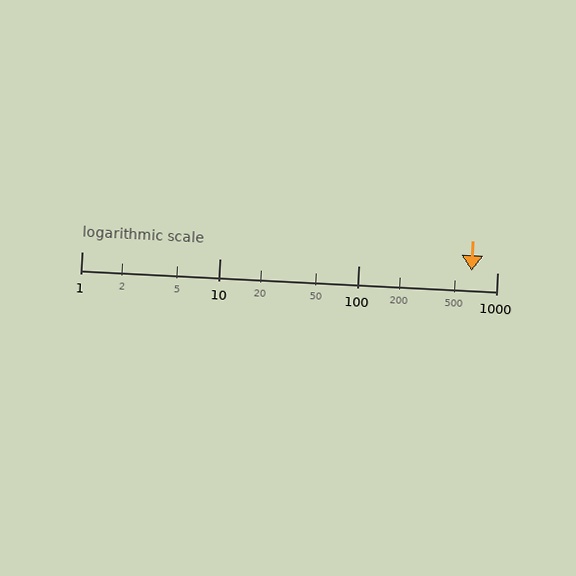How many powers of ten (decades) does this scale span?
The scale spans 3 decades, from 1 to 1000.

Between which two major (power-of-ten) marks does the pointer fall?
The pointer is between 100 and 1000.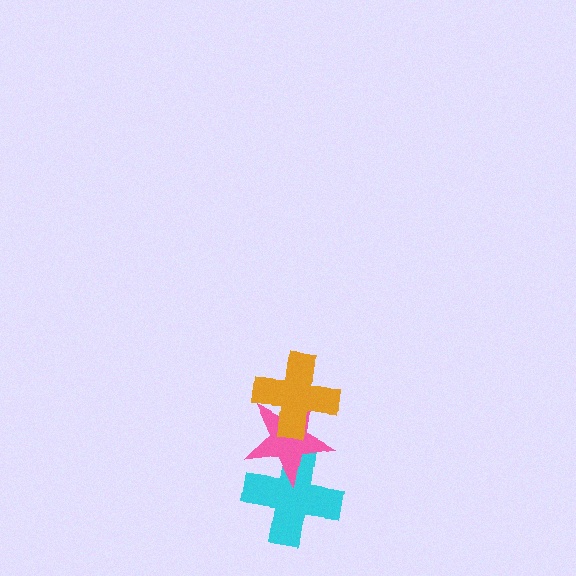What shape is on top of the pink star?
The orange cross is on top of the pink star.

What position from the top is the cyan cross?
The cyan cross is 3rd from the top.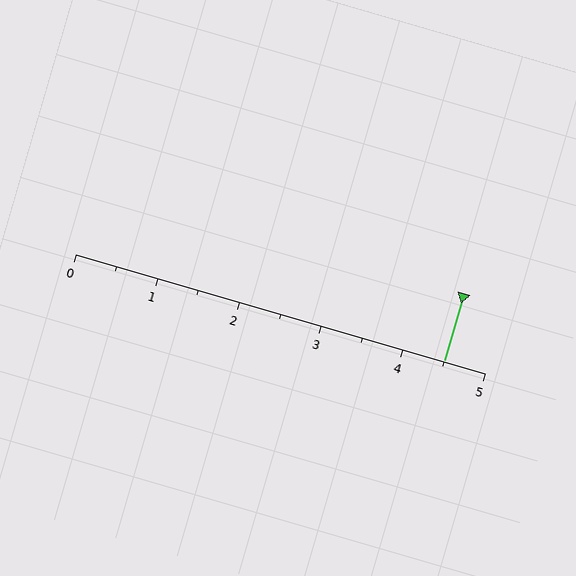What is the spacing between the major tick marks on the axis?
The major ticks are spaced 1 apart.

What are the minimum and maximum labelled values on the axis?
The axis runs from 0 to 5.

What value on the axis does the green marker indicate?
The marker indicates approximately 4.5.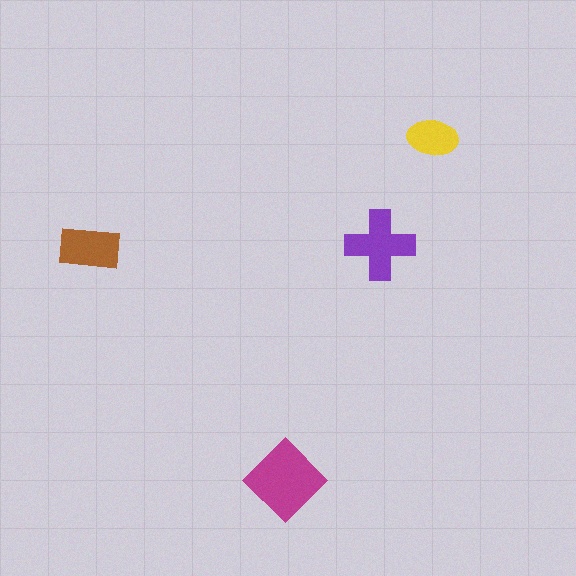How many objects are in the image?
There are 4 objects in the image.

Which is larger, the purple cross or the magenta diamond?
The magenta diamond.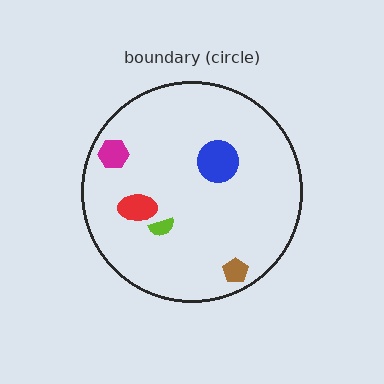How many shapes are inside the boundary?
5 inside, 0 outside.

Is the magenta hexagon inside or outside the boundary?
Inside.